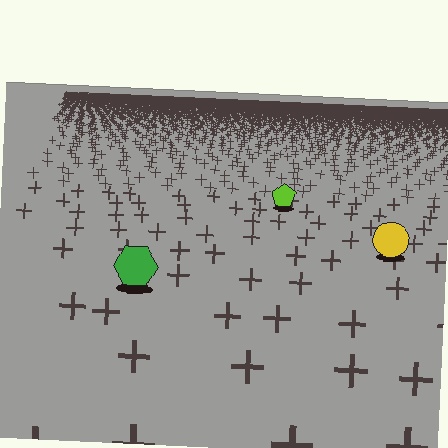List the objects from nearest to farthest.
From nearest to farthest: the green hexagon, the yellow circle, the lime pentagon.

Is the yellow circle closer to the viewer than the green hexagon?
No. The green hexagon is closer — you can tell from the texture gradient: the ground texture is coarser near it.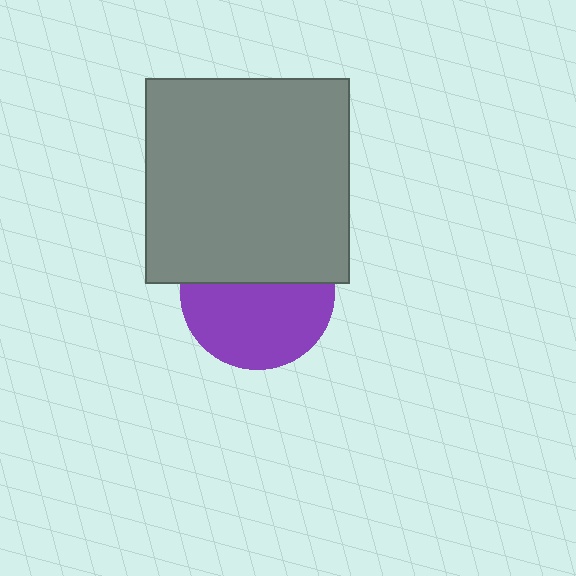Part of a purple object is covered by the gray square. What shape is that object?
It is a circle.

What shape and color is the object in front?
The object in front is a gray square.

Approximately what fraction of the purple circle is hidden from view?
Roughly 43% of the purple circle is hidden behind the gray square.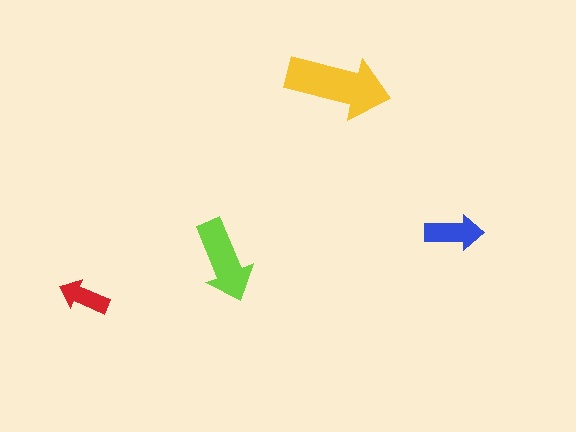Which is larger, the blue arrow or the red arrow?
The blue one.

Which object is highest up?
The yellow arrow is topmost.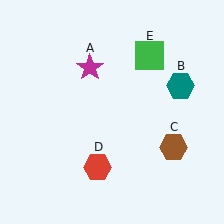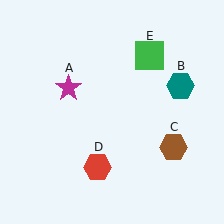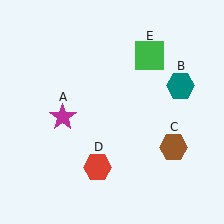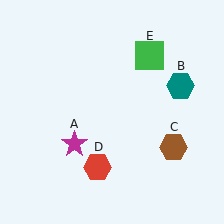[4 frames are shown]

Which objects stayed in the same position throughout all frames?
Teal hexagon (object B) and brown hexagon (object C) and red hexagon (object D) and green square (object E) remained stationary.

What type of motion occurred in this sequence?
The magenta star (object A) rotated counterclockwise around the center of the scene.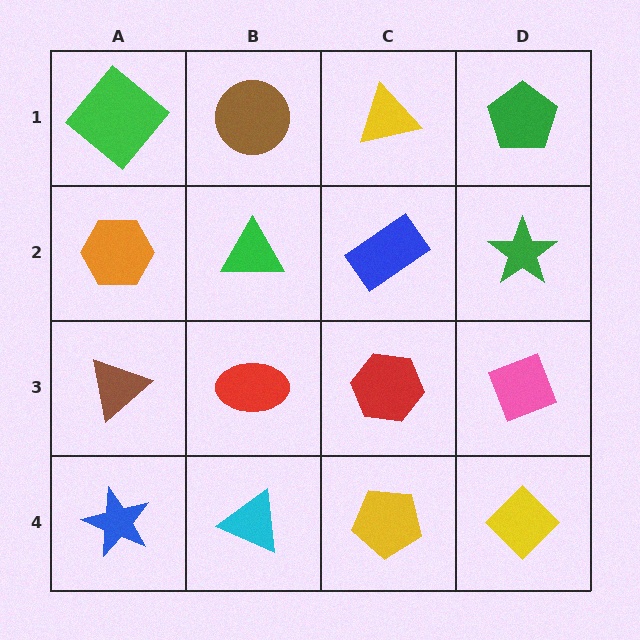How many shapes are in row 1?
4 shapes.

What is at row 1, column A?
A green diamond.